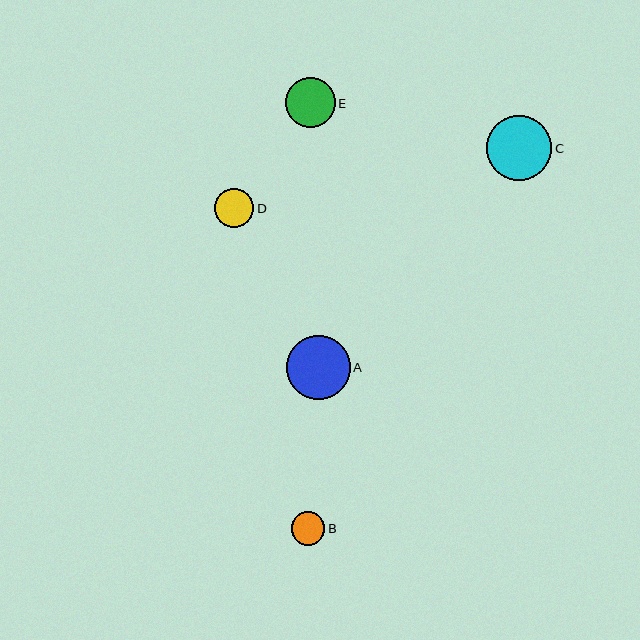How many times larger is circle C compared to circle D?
Circle C is approximately 1.6 times the size of circle D.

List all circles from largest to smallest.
From largest to smallest: C, A, E, D, B.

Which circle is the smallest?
Circle B is the smallest with a size of approximately 34 pixels.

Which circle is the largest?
Circle C is the largest with a size of approximately 65 pixels.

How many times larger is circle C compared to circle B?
Circle C is approximately 1.9 times the size of circle B.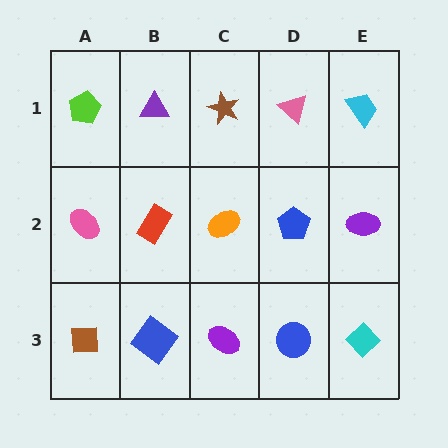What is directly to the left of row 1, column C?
A purple triangle.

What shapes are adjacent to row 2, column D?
A pink triangle (row 1, column D), a blue circle (row 3, column D), an orange ellipse (row 2, column C), a purple ellipse (row 2, column E).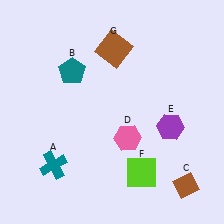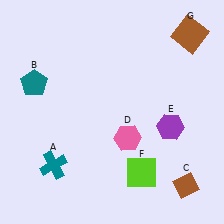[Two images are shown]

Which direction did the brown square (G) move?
The brown square (G) moved right.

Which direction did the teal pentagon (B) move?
The teal pentagon (B) moved left.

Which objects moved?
The objects that moved are: the teal pentagon (B), the brown square (G).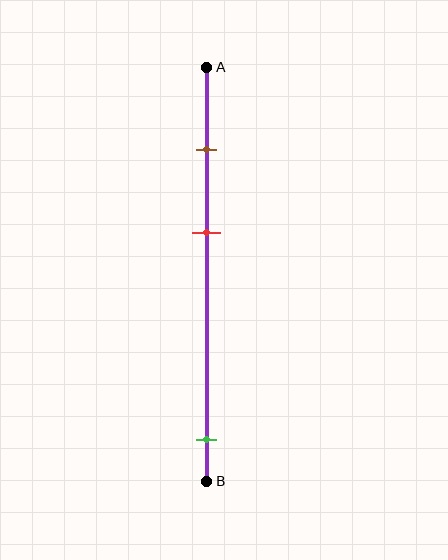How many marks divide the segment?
There are 3 marks dividing the segment.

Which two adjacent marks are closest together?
The brown and red marks are the closest adjacent pair.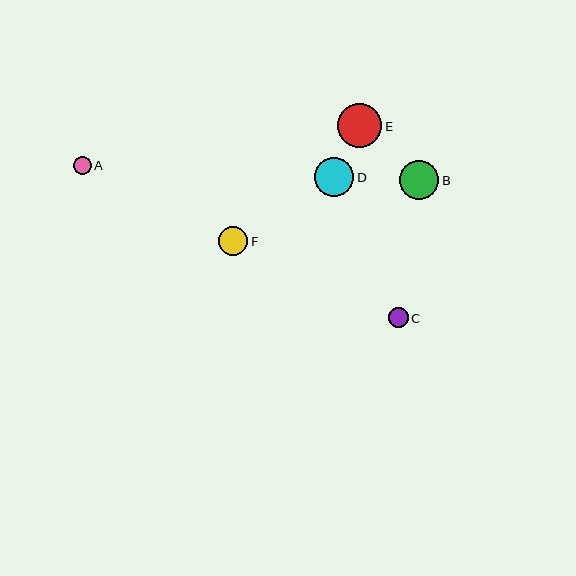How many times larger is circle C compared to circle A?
Circle C is approximately 1.1 times the size of circle A.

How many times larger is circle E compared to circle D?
Circle E is approximately 1.1 times the size of circle D.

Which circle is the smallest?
Circle A is the smallest with a size of approximately 18 pixels.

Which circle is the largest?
Circle E is the largest with a size of approximately 44 pixels.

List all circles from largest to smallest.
From largest to smallest: E, B, D, F, C, A.